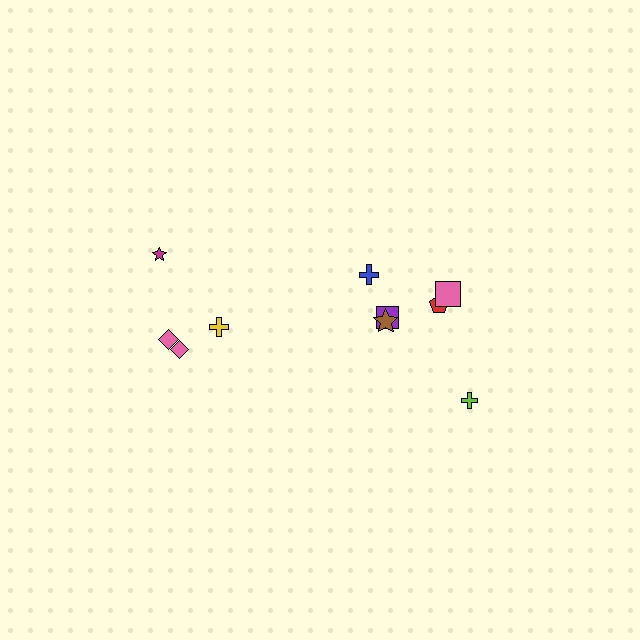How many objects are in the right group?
There are 6 objects.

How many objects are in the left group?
There are 4 objects.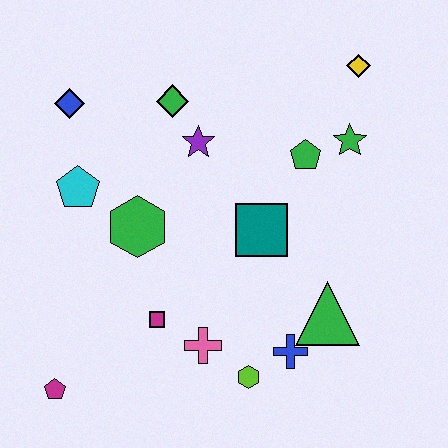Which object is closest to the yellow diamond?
The green star is closest to the yellow diamond.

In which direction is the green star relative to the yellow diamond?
The green star is below the yellow diamond.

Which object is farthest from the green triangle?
The blue diamond is farthest from the green triangle.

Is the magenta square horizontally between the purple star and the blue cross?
No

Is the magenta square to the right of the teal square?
No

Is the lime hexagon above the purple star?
No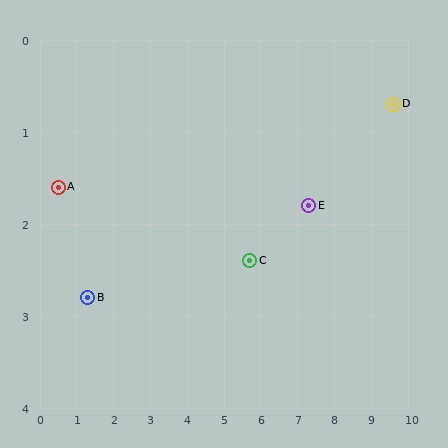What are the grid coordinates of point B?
Point B is at approximately (1.3, 2.8).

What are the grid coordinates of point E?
Point E is at approximately (7.3, 1.8).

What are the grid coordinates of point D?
Point D is at approximately (9.6, 0.7).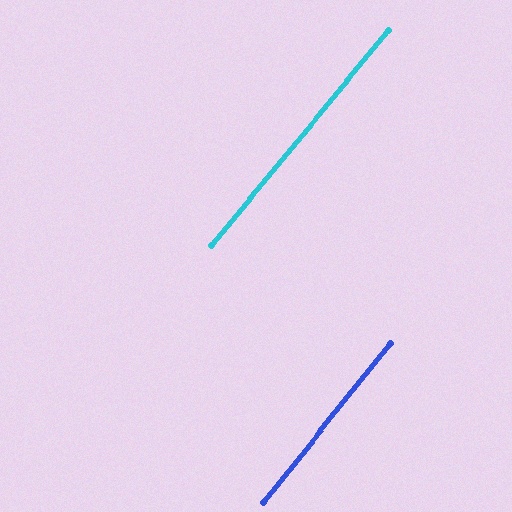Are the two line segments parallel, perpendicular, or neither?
Parallel — their directions differ by only 0.9°.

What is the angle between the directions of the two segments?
Approximately 1 degree.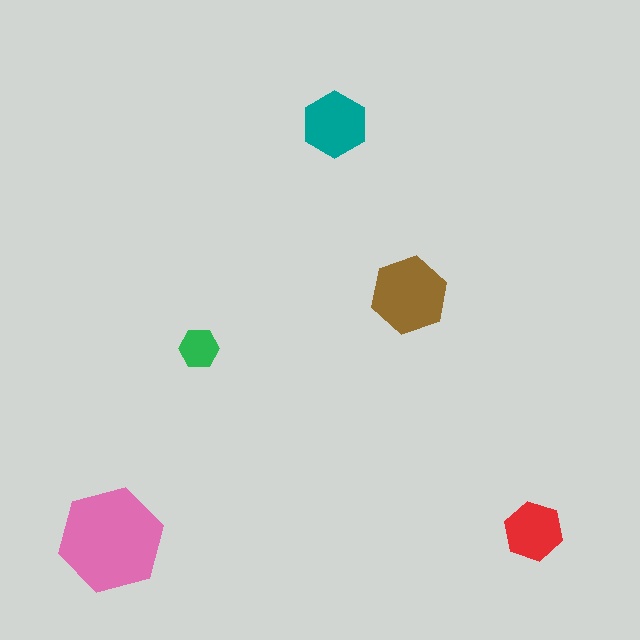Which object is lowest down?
The pink hexagon is bottommost.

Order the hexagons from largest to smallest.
the pink one, the brown one, the teal one, the red one, the green one.